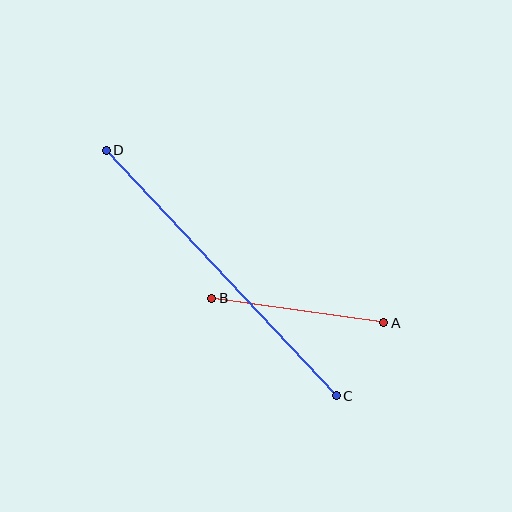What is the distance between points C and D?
The distance is approximately 337 pixels.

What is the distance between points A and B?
The distance is approximately 174 pixels.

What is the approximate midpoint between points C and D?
The midpoint is at approximately (221, 273) pixels.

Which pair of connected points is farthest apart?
Points C and D are farthest apart.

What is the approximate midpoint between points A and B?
The midpoint is at approximately (298, 311) pixels.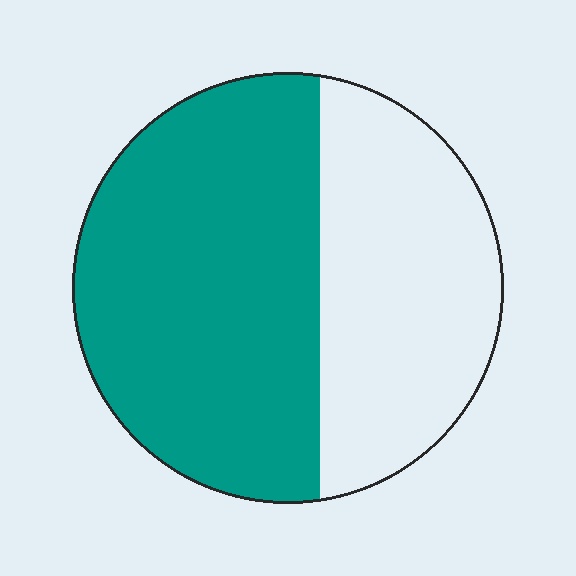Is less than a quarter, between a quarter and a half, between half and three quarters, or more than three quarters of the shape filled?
Between half and three quarters.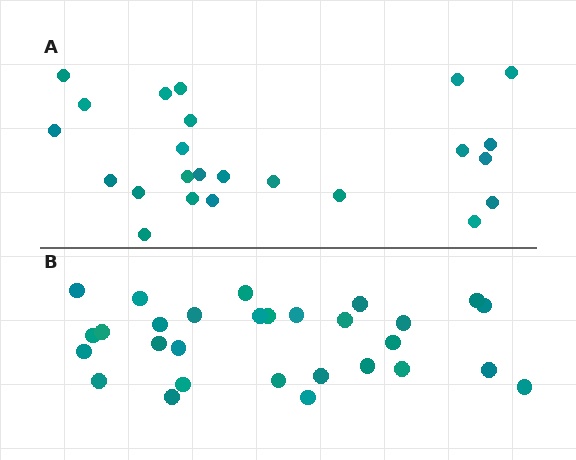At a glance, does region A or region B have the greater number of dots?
Region B (the bottom region) has more dots.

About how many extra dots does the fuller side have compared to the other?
Region B has about 5 more dots than region A.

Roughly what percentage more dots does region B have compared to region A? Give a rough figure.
About 20% more.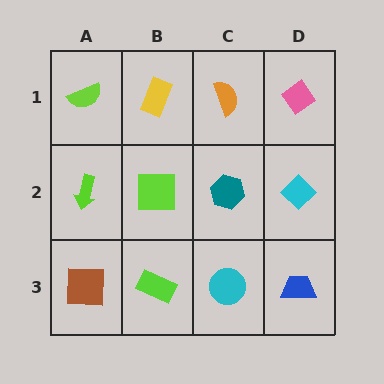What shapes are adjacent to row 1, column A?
A lime arrow (row 2, column A), a yellow rectangle (row 1, column B).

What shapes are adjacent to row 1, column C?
A teal hexagon (row 2, column C), a yellow rectangle (row 1, column B), a pink diamond (row 1, column D).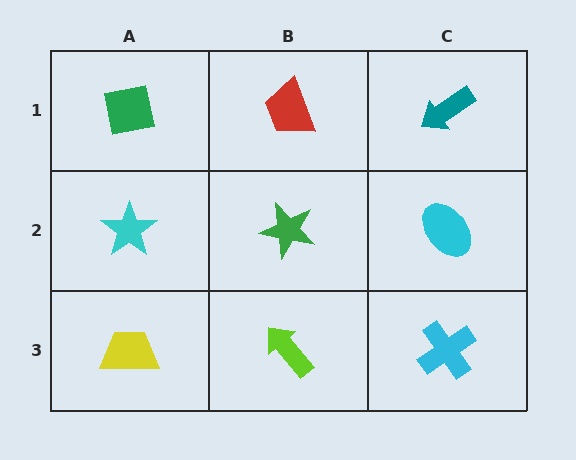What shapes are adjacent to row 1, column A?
A cyan star (row 2, column A), a red trapezoid (row 1, column B).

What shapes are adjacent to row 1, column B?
A green star (row 2, column B), a green square (row 1, column A), a teal arrow (row 1, column C).